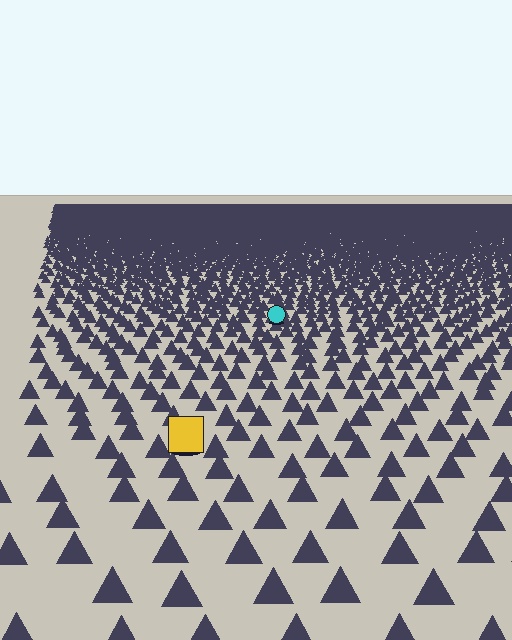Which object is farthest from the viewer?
The cyan circle is farthest from the viewer. It appears smaller and the ground texture around it is denser.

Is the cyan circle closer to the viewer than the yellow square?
No. The yellow square is closer — you can tell from the texture gradient: the ground texture is coarser near it.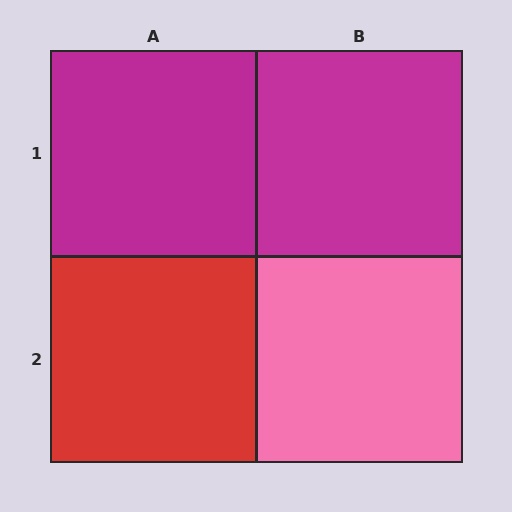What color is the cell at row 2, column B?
Pink.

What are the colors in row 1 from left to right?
Magenta, magenta.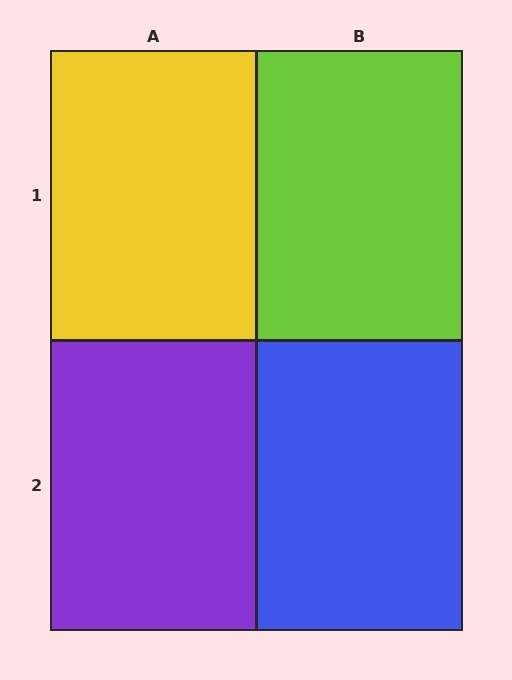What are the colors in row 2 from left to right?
Purple, blue.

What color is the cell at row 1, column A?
Yellow.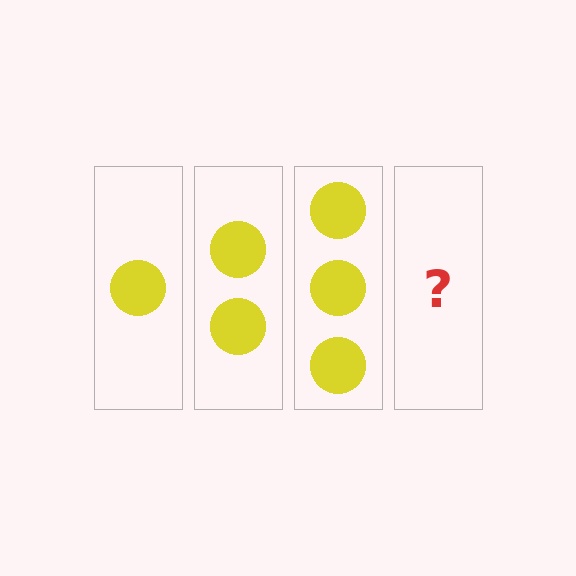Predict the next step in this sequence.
The next step is 4 circles.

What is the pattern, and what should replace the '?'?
The pattern is that each step adds one more circle. The '?' should be 4 circles.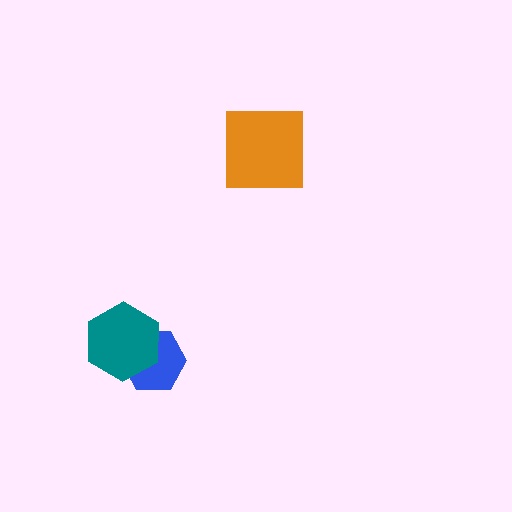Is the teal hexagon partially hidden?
No, no other shape covers it.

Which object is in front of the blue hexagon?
The teal hexagon is in front of the blue hexagon.